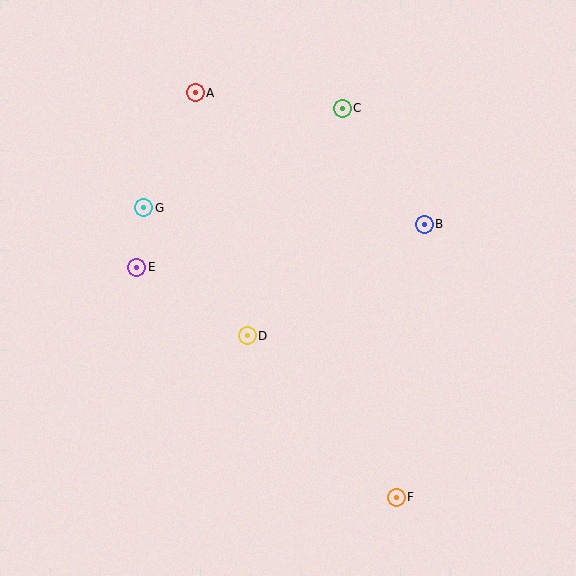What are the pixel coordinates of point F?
Point F is at (396, 497).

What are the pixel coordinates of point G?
Point G is at (144, 208).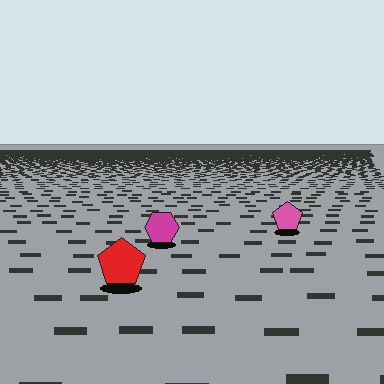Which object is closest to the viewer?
The red pentagon is closest. The texture marks near it are larger and more spread out.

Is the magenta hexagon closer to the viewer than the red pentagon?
No. The red pentagon is closer — you can tell from the texture gradient: the ground texture is coarser near it.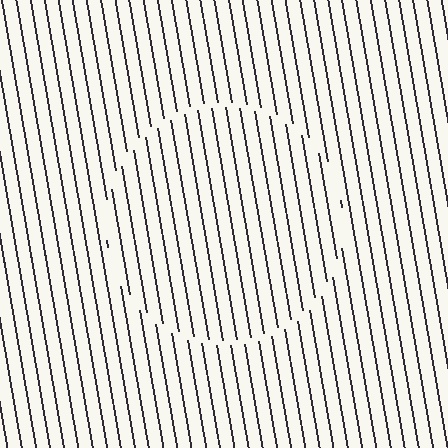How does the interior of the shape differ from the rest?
The interior of the shape contains the same grating, shifted by half a period — the contour is defined by the phase discontinuity where line-ends from the inner and outer gratings abut.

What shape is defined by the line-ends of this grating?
An illusory circle. The interior of the shape contains the same grating, shifted by half a period — the contour is defined by the phase discontinuity where line-ends from the inner and outer gratings abut.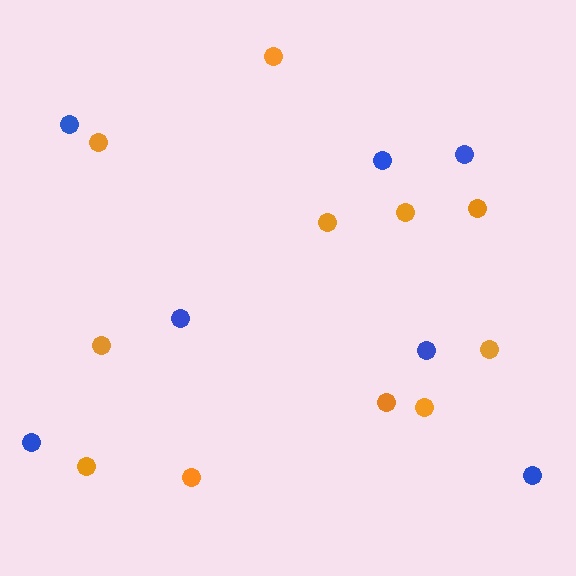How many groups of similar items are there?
There are 2 groups: one group of orange circles (11) and one group of blue circles (7).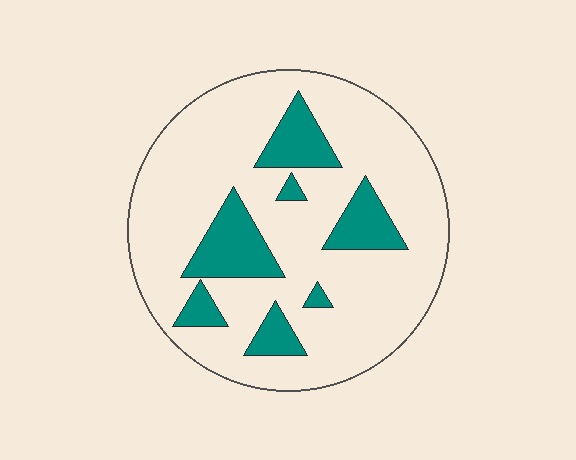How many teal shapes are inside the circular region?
7.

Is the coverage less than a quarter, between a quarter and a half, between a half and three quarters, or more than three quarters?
Less than a quarter.